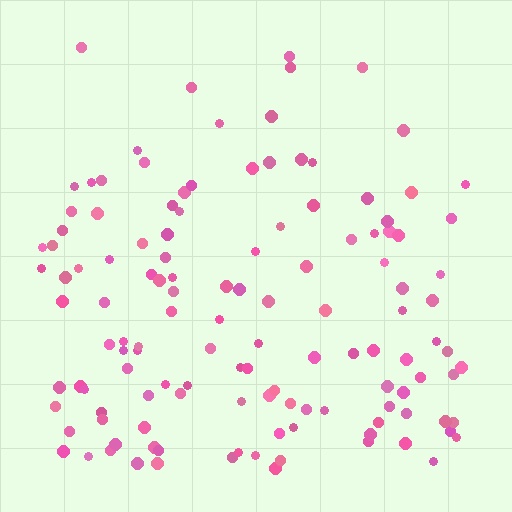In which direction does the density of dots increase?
From top to bottom, with the bottom side densest.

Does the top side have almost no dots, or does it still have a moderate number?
Still a moderate number, just noticeably fewer than the bottom.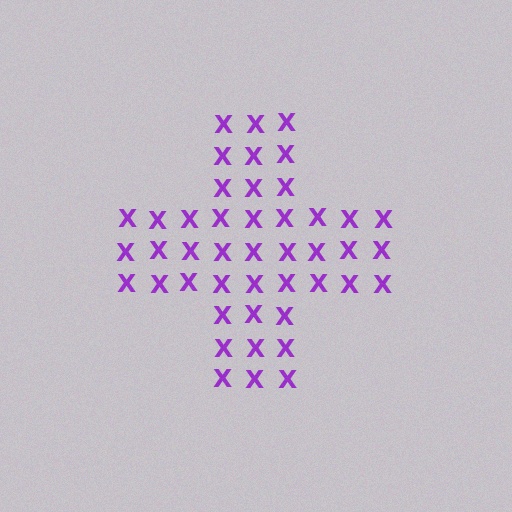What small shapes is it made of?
It is made of small letter X's.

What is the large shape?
The large shape is a cross.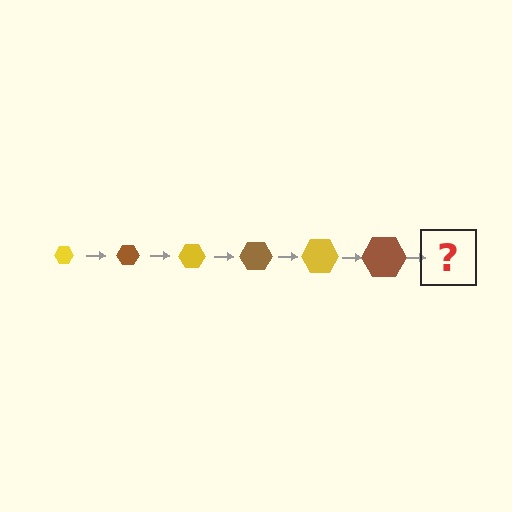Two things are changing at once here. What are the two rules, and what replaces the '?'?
The two rules are that the hexagon grows larger each step and the color cycles through yellow and brown. The '?' should be a yellow hexagon, larger than the previous one.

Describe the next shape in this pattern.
It should be a yellow hexagon, larger than the previous one.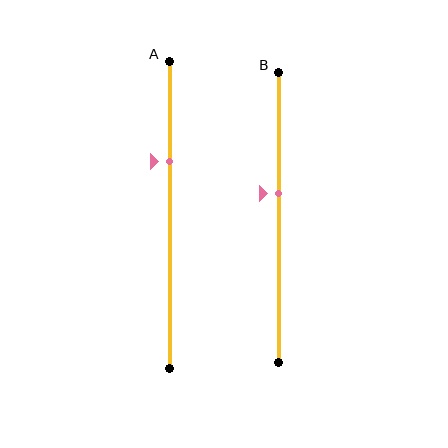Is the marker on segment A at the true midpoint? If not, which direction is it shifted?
No, the marker on segment A is shifted upward by about 18% of the segment length.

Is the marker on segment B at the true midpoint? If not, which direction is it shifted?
No, the marker on segment B is shifted upward by about 8% of the segment length.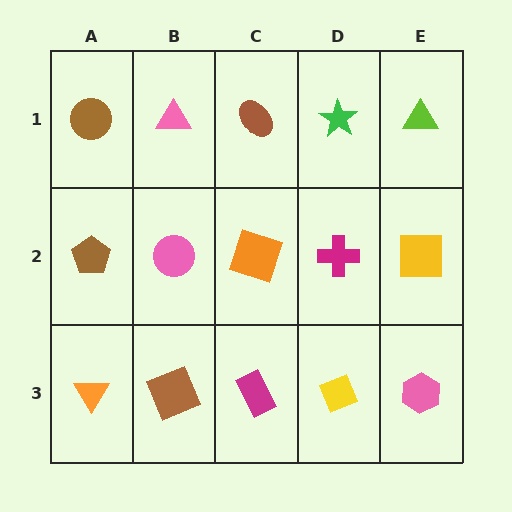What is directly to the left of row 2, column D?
An orange square.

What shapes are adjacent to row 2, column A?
A brown circle (row 1, column A), an orange triangle (row 3, column A), a pink circle (row 2, column B).